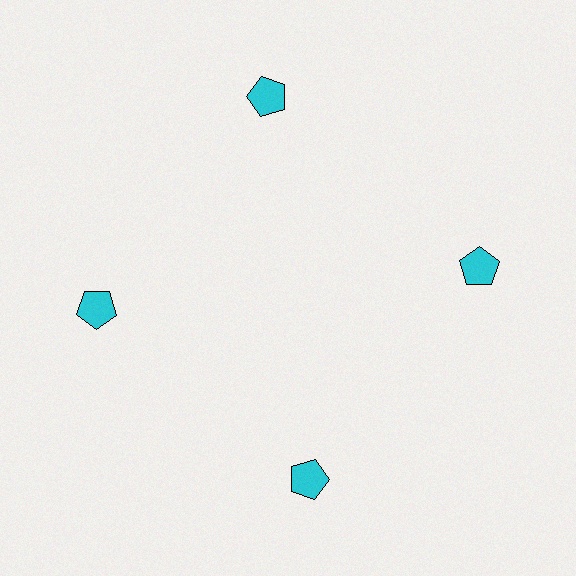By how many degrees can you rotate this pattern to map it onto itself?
The pattern maps onto itself every 90 degrees of rotation.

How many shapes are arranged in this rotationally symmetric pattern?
There are 4 shapes, arranged in 4 groups of 1.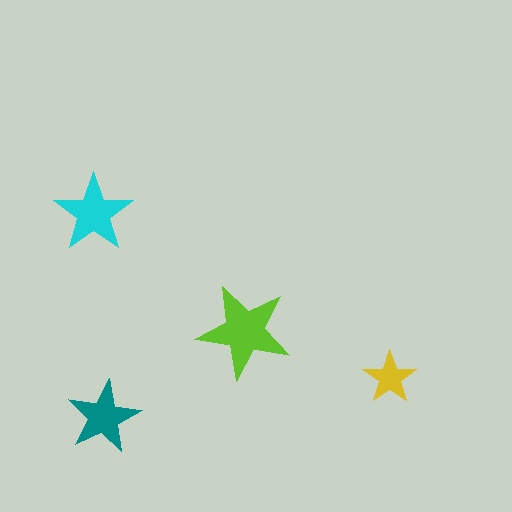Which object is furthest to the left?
The cyan star is leftmost.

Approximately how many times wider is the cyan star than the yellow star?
About 1.5 times wider.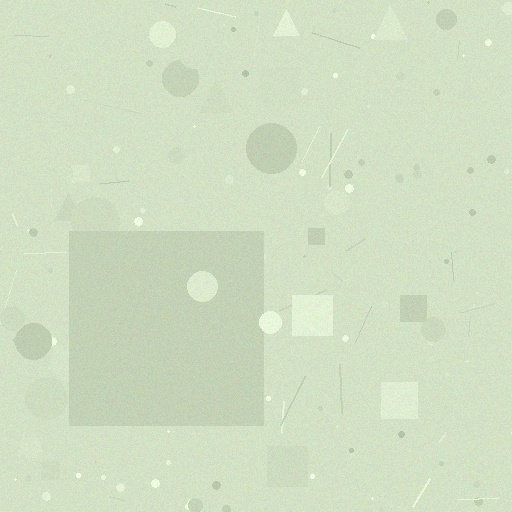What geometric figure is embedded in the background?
A square is embedded in the background.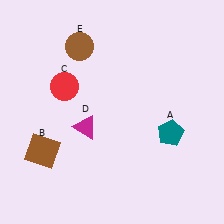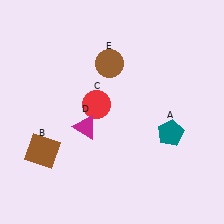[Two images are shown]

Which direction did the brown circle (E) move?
The brown circle (E) moved right.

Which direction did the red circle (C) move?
The red circle (C) moved right.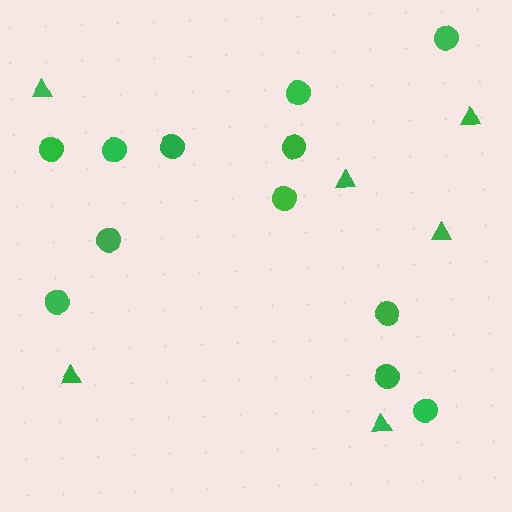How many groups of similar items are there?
There are 2 groups: one group of triangles (6) and one group of circles (12).